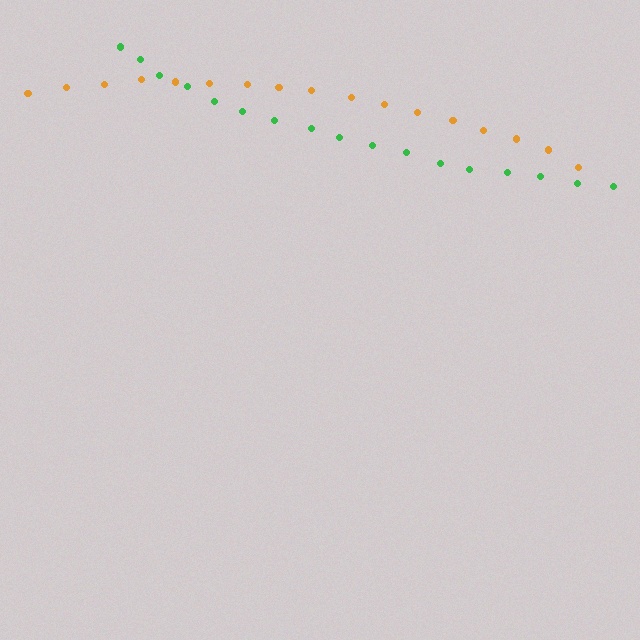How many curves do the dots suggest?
There are 2 distinct paths.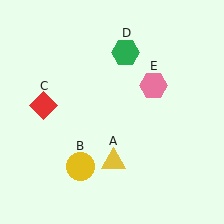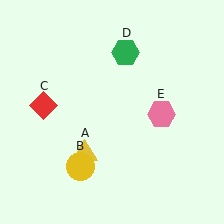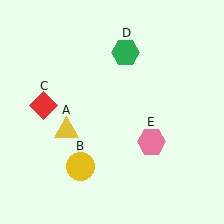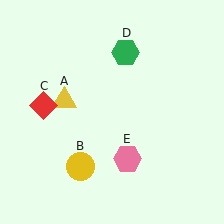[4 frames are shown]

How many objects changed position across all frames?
2 objects changed position: yellow triangle (object A), pink hexagon (object E).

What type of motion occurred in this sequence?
The yellow triangle (object A), pink hexagon (object E) rotated clockwise around the center of the scene.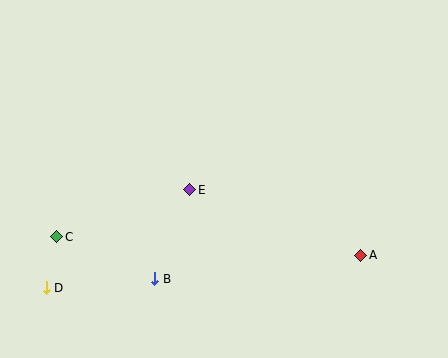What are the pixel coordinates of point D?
Point D is at (46, 288).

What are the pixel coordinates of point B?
Point B is at (155, 279).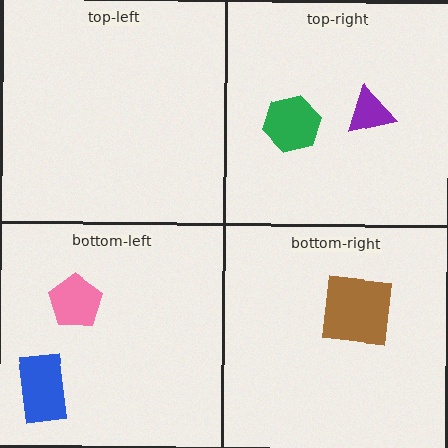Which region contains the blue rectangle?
The bottom-left region.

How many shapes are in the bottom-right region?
1.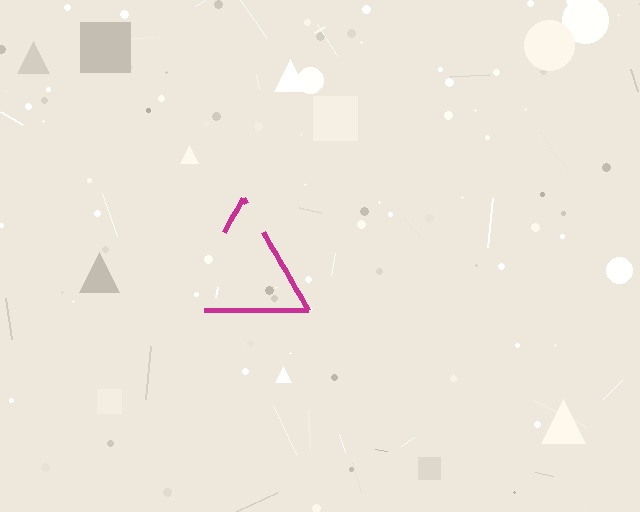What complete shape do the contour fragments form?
The contour fragments form a triangle.